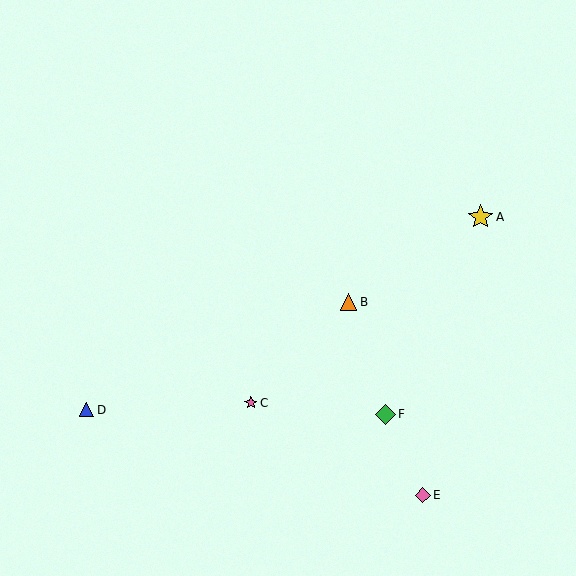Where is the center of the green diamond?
The center of the green diamond is at (385, 414).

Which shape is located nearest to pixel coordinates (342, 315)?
The orange triangle (labeled B) at (349, 302) is nearest to that location.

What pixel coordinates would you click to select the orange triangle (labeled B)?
Click at (349, 302) to select the orange triangle B.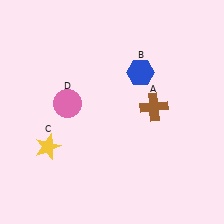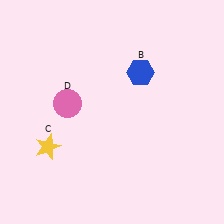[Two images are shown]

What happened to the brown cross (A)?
The brown cross (A) was removed in Image 2. It was in the top-right area of Image 1.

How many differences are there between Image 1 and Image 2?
There is 1 difference between the two images.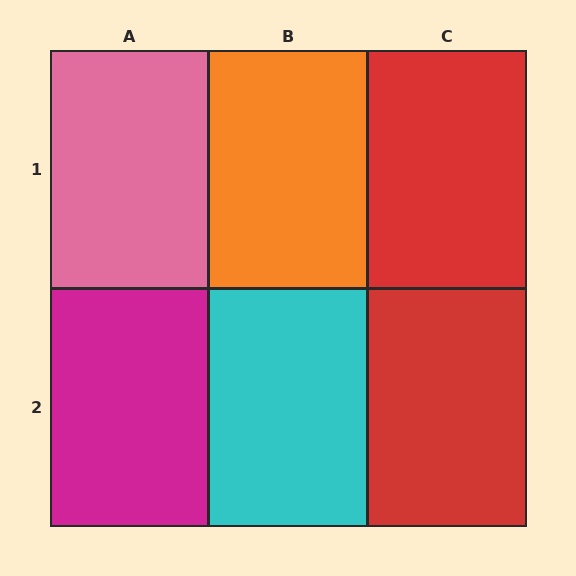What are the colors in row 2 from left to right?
Magenta, cyan, red.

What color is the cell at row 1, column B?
Orange.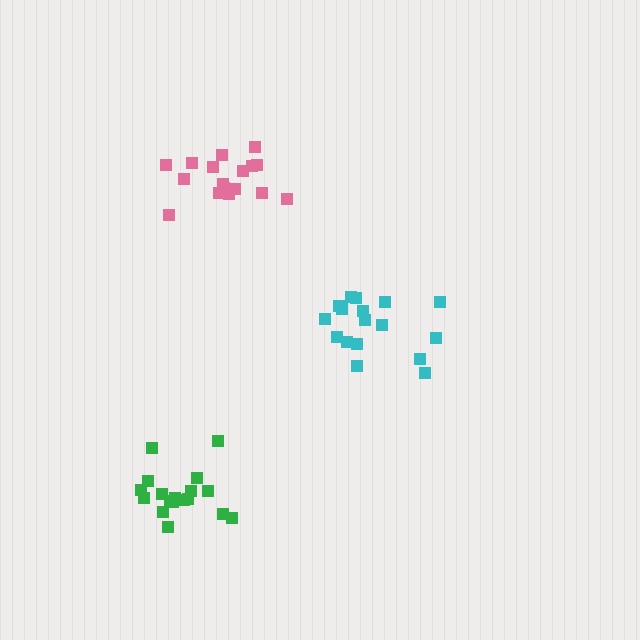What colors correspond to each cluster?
The clusters are colored: cyan, pink, green.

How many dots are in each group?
Group 1: 17 dots, Group 2: 17 dots, Group 3: 18 dots (52 total).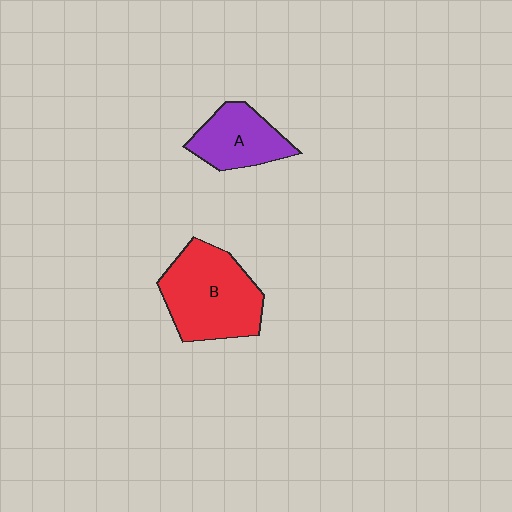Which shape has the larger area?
Shape B (red).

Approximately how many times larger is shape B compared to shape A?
Approximately 1.6 times.